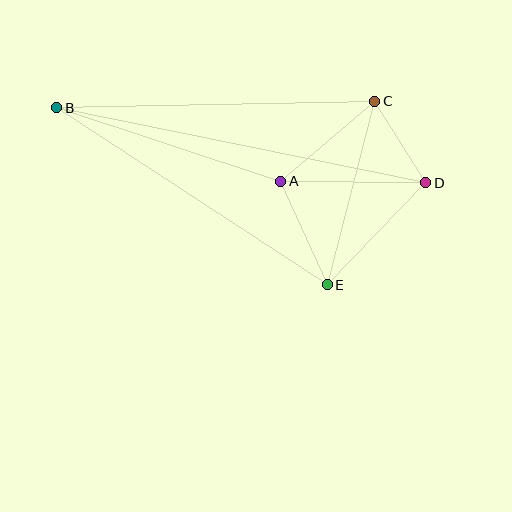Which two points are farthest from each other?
Points B and D are farthest from each other.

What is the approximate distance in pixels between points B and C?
The distance between B and C is approximately 318 pixels.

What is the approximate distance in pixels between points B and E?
The distance between B and E is approximately 323 pixels.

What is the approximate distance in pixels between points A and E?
The distance between A and E is approximately 113 pixels.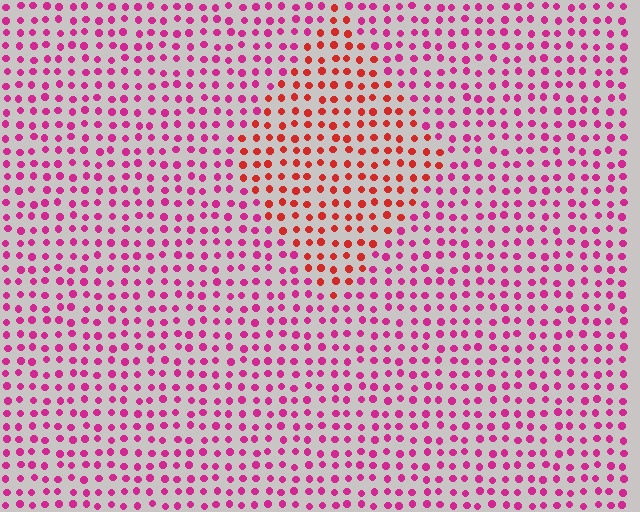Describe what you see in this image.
The image is filled with small magenta elements in a uniform arrangement. A diamond-shaped region is visible where the elements are tinted to a slightly different hue, forming a subtle color boundary.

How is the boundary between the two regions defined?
The boundary is defined purely by a slight shift in hue (about 39 degrees). Spacing, size, and orientation are identical on both sides.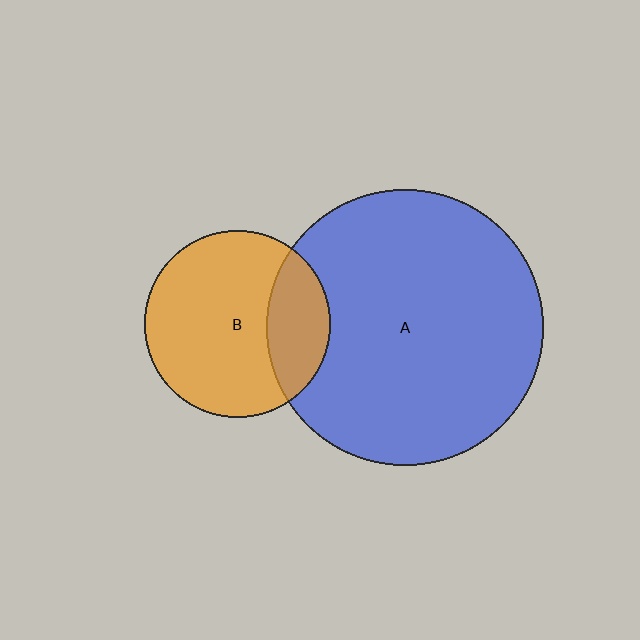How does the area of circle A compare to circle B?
Approximately 2.2 times.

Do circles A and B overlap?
Yes.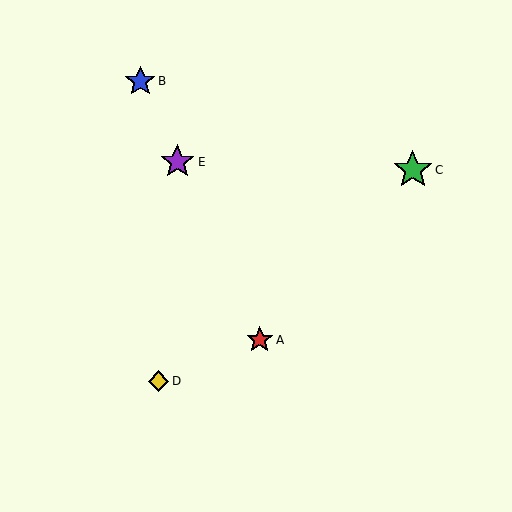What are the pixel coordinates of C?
Object C is at (413, 170).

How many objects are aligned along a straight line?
3 objects (A, B, E) are aligned along a straight line.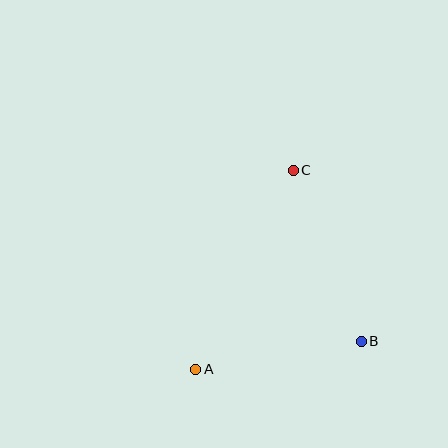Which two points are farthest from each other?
Points A and C are farthest from each other.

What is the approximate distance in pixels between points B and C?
The distance between B and C is approximately 184 pixels.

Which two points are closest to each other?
Points A and B are closest to each other.